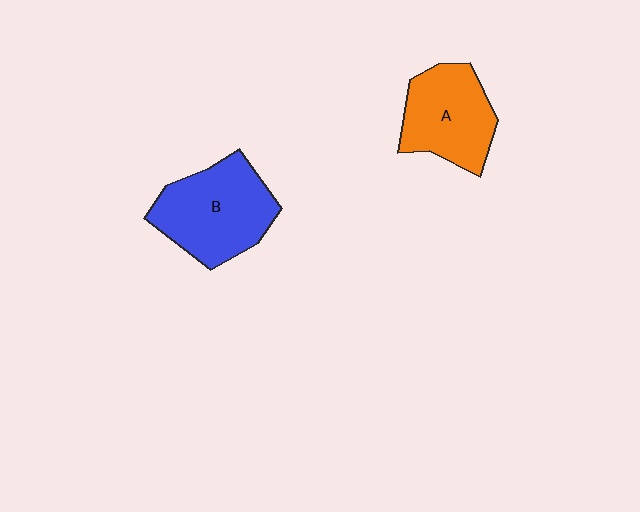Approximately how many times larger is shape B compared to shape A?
Approximately 1.2 times.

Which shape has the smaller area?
Shape A (orange).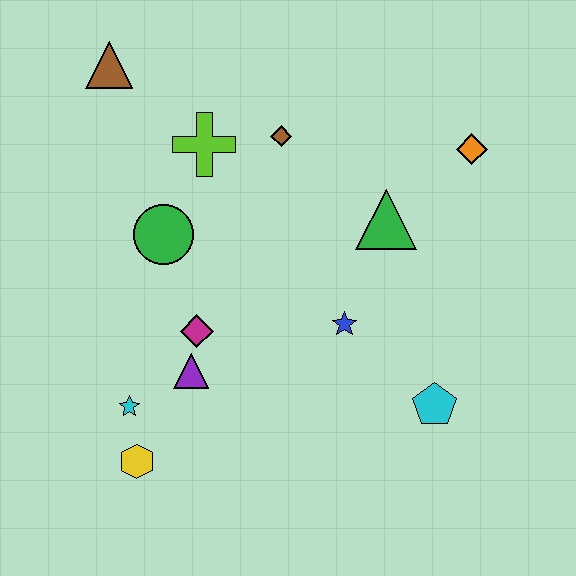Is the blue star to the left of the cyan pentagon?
Yes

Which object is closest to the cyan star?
The yellow hexagon is closest to the cyan star.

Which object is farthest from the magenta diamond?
The orange diamond is farthest from the magenta diamond.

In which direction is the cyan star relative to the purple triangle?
The cyan star is to the left of the purple triangle.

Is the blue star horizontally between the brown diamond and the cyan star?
No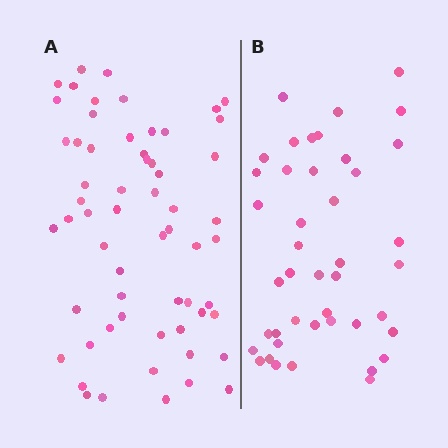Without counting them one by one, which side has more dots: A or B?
Region A (the left region) has more dots.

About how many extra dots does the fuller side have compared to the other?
Region A has approximately 15 more dots than region B.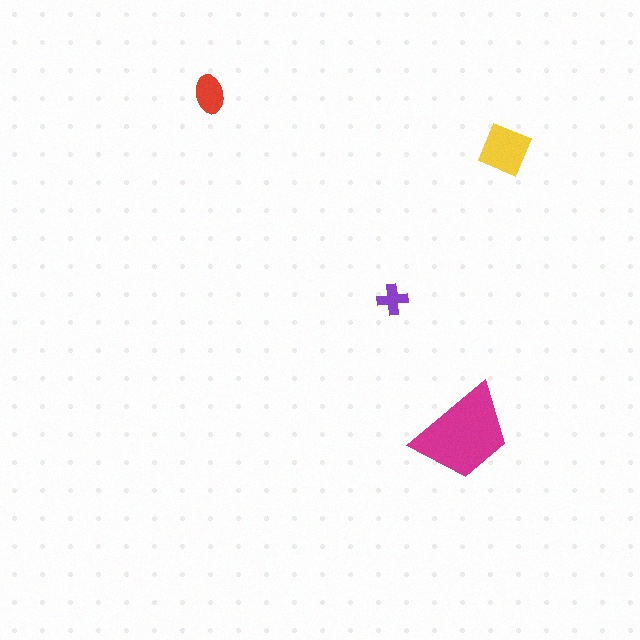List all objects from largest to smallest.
The magenta trapezoid, the yellow square, the red ellipse, the purple cross.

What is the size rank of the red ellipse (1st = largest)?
3rd.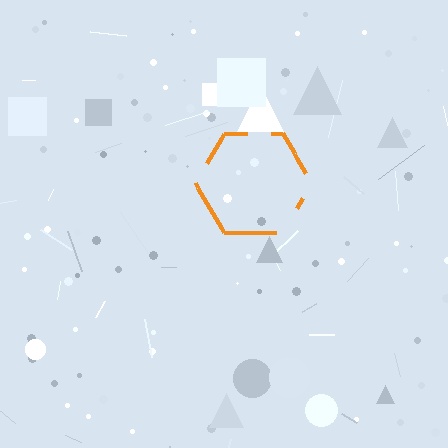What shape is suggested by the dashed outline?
The dashed outline suggests a hexagon.